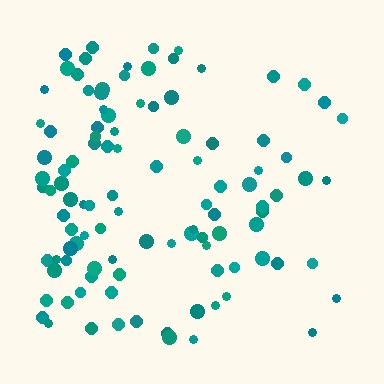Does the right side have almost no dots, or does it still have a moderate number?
Still a moderate number, just noticeably fewer than the left.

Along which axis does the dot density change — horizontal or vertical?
Horizontal.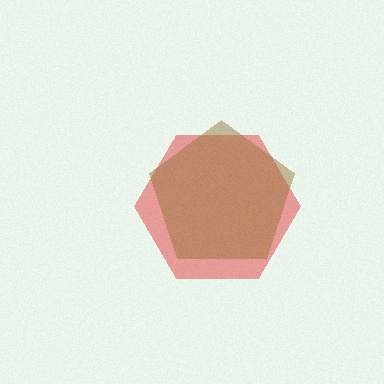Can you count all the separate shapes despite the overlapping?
Yes, there are 2 separate shapes.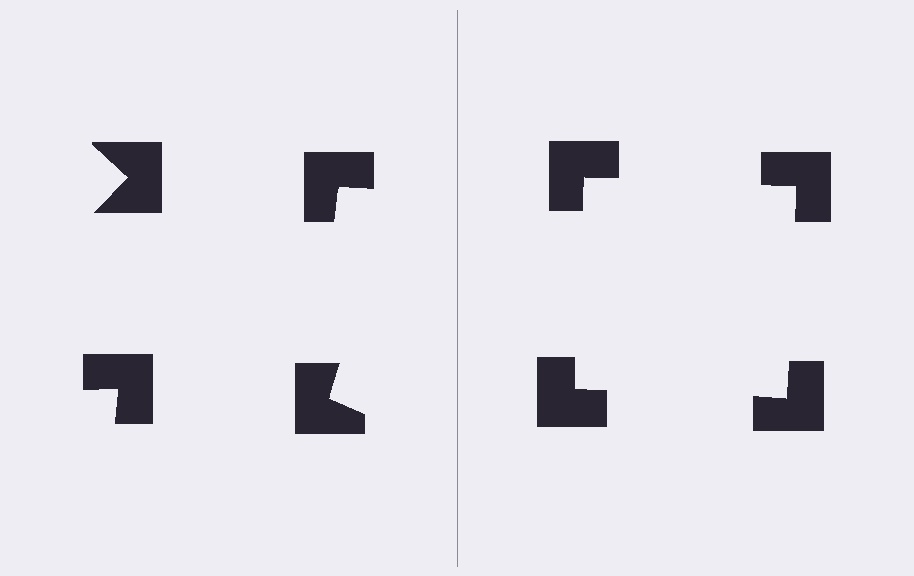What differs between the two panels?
The notched squares are positioned identically on both sides; only the wedge orientations differ. On the right they align to a square; on the left they are misaligned.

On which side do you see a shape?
An illusory square appears on the right side. On the left side the wedge cuts are rotated, so no coherent shape forms.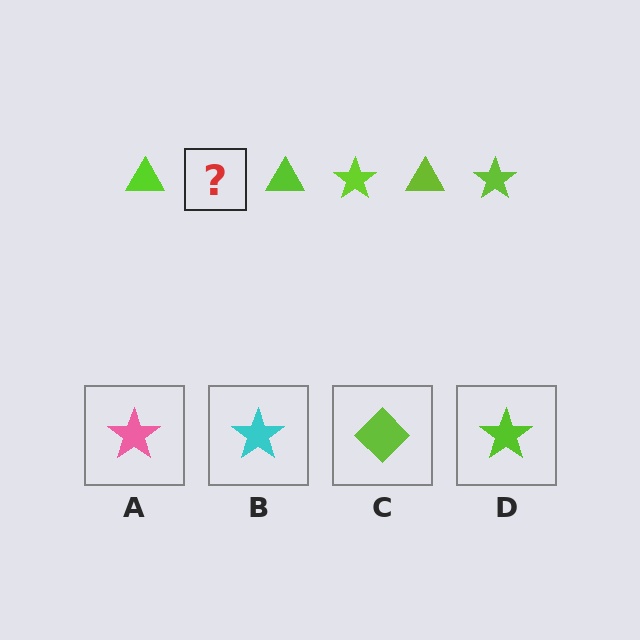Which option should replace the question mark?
Option D.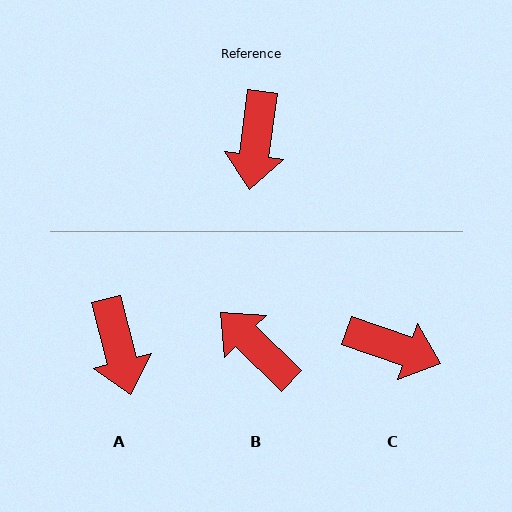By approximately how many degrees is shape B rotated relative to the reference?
Approximately 127 degrees clockwise.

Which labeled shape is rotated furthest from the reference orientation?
B, about 127 degrees away.